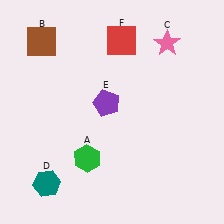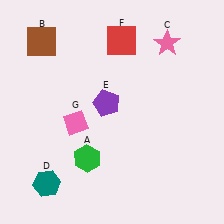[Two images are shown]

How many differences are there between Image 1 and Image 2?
There is 1 difference between the two images.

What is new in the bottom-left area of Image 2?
A pink diamond (G) was added in the bottom-left area of Image 2.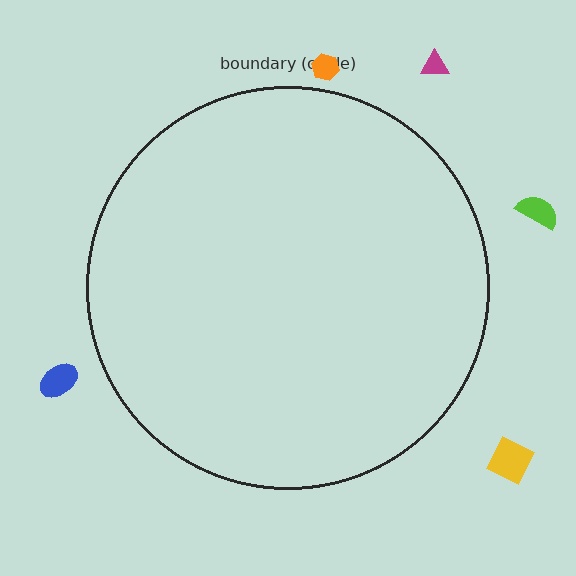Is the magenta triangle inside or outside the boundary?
Outside.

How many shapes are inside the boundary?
0 inside, 5 outside.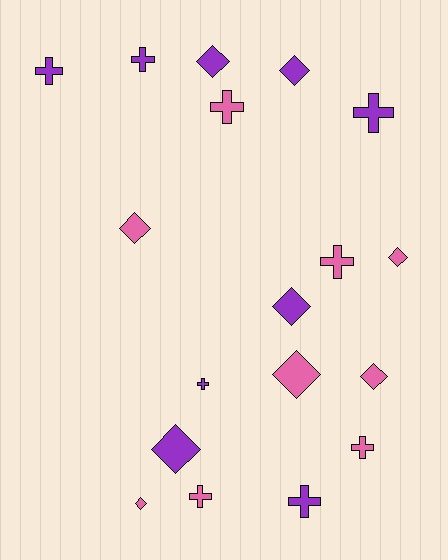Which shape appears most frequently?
Diamond, with 9 objects.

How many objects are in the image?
There are 18 objects.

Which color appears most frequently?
Purple, with 9 objects.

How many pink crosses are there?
There are 4 pink crosses.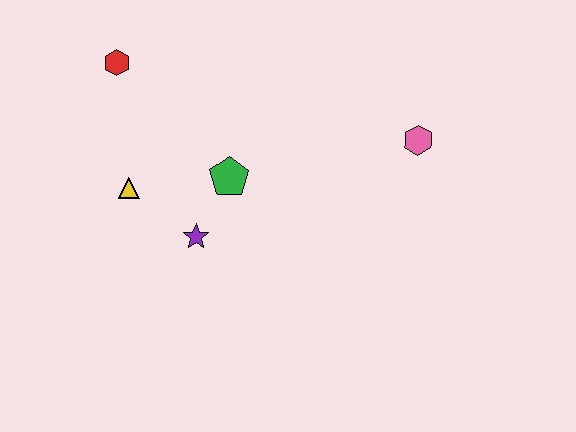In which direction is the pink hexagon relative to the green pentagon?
The pink hexagon is to the right of the green pentagon.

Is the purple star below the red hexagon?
Yes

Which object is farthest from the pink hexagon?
The red hexagon is farthest from the pink hexagon.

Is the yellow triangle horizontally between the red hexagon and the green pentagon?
Yes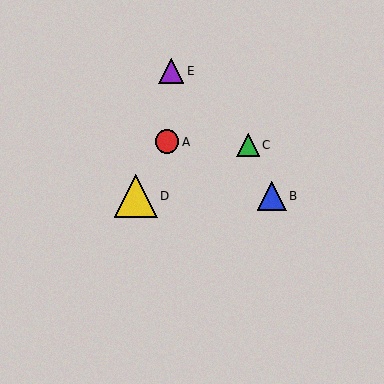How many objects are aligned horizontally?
2 objects (B, D) are aligned horizontally.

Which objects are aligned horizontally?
Objects B, D are aligned horizontally.